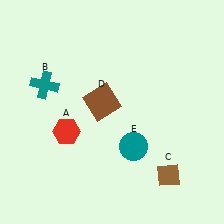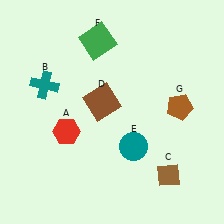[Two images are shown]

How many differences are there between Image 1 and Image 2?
There are 2 differences between the two images.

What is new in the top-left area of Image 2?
A green square (F) was added in the top-left area of Image 2.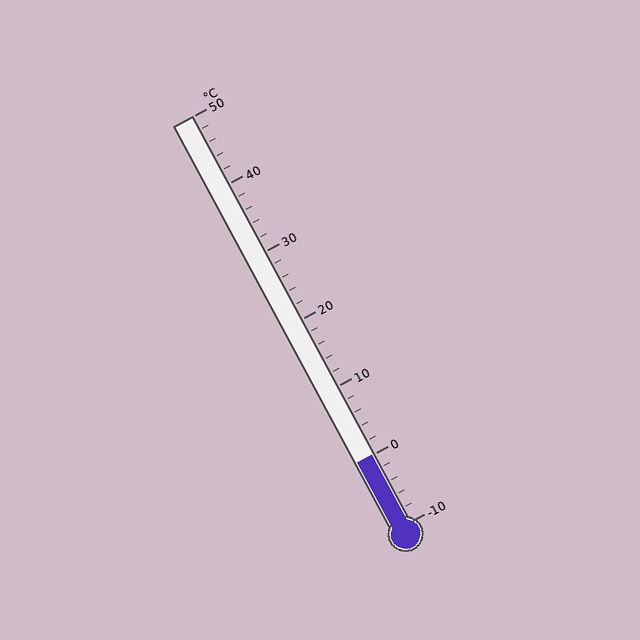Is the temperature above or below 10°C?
The temperature is below 10°C.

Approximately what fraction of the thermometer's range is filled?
The thermometer is filled to approximately 15% of its range.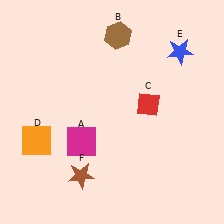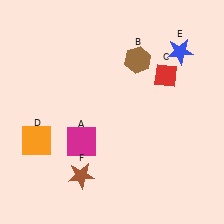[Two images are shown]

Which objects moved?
The objects that moved are: the brown hexagon (B), the red diamond (C).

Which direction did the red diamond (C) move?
The red diamond (C) moved up.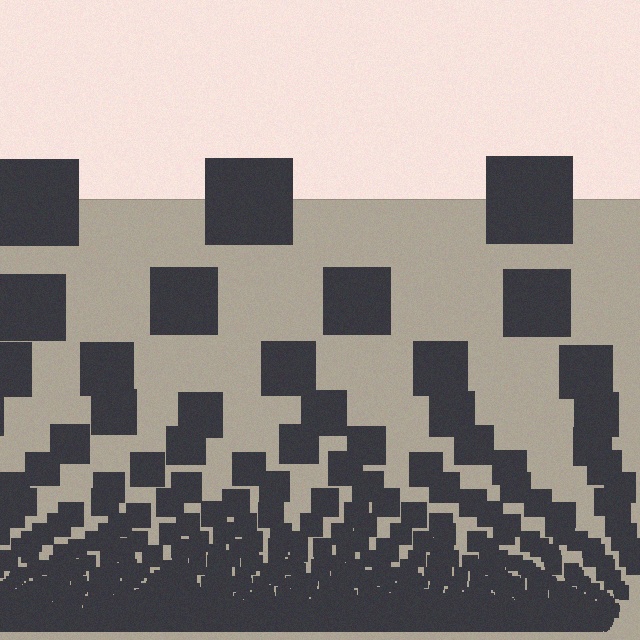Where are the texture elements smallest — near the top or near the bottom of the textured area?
Near the bottom.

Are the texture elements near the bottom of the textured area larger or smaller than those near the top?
Smaller. The gradient is inverted — elements near the bottom are smaller and denser.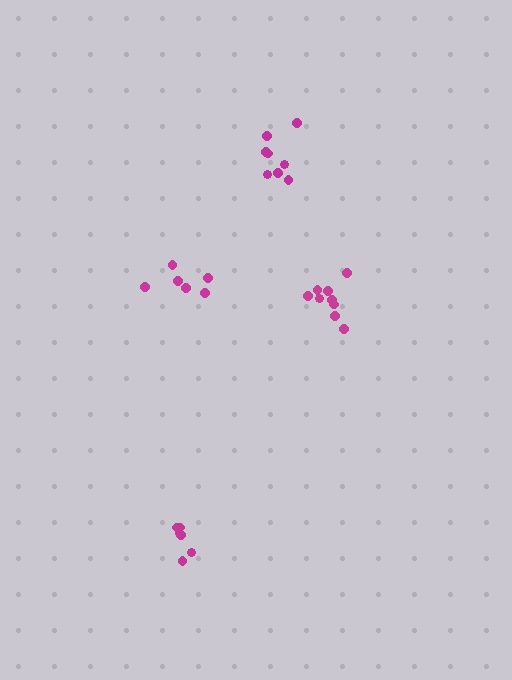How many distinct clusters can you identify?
There are 4 distinct clusters.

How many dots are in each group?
Group 1: 8 dots, Group 2: 6 dots, Group 3: 6 dots, Group 4: 9 dots (29 total).